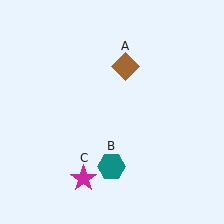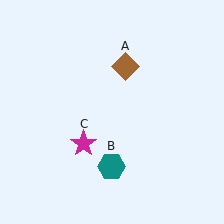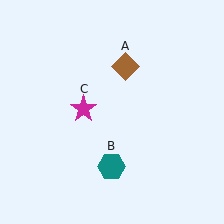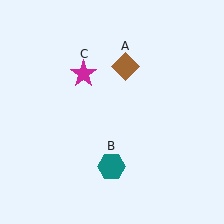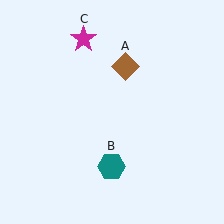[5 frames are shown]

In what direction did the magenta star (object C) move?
The magenta star (object C) moved up.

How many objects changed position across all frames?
1 object changed position: magenta star (object C).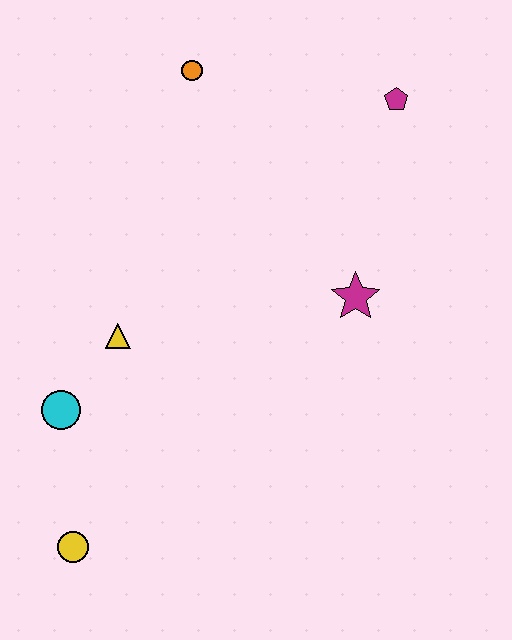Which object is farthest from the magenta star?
The yellow circle is farthest from the magenta star.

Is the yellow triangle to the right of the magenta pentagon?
No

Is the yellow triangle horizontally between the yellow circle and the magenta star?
Yes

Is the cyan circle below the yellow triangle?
Yes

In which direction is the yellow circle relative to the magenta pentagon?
The yellow circle is below the magenta pentagon.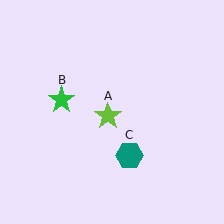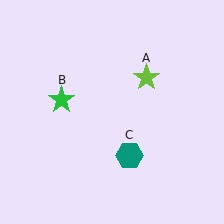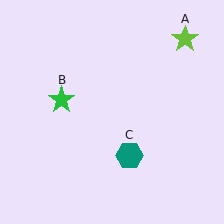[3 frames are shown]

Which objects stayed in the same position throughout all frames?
Green star (object B) and teal hexagon (object C) remained stationary.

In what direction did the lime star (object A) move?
The lime star (object A) moved up and to the right.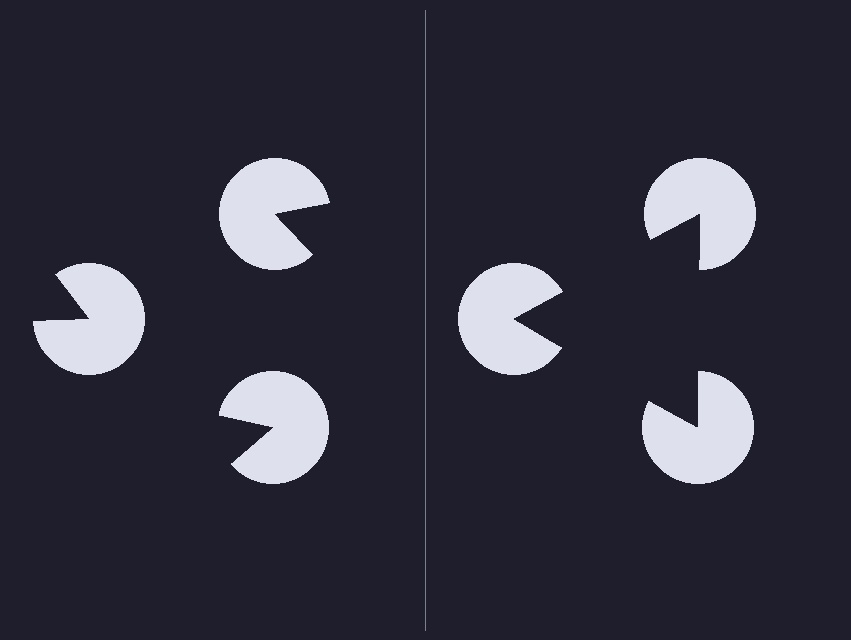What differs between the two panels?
The pac-man discs are positioned identically on both sides; only the wedge orientations differ. On the right they align to a triangle; on the left they are misaligned.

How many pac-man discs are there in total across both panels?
6 — 3 on each side.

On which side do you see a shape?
An illusory triangle appears on the right side. On the left side the wedge cuts are rotated, so no coherent shape forms.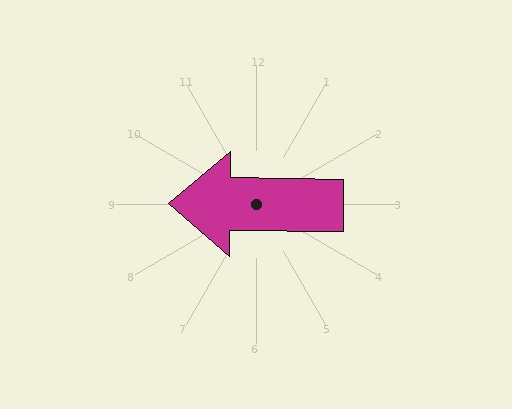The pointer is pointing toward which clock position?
Roughly 9 o'clock.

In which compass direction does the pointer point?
West.